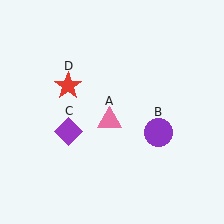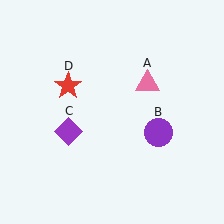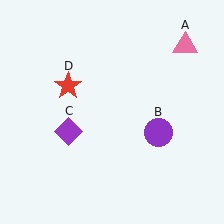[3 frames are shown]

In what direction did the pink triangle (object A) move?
The pink triangle (object A) moved up and to the right.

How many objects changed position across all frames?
1 object changed position: pink triangle (object A).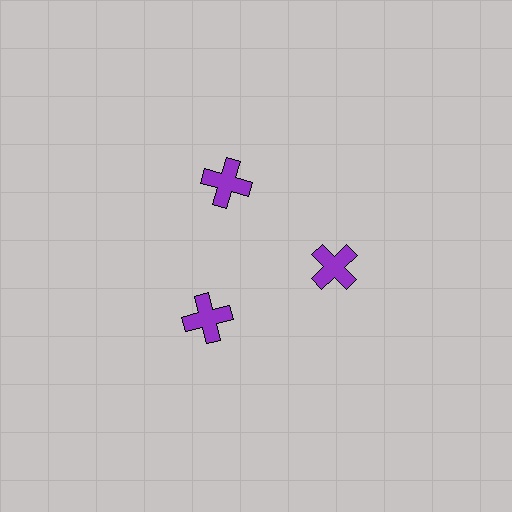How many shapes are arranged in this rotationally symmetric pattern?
There are 3 shapes, arranged in 3 groups of 1.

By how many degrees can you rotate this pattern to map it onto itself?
The pattern maps onto itself every 120 degrees of rotation.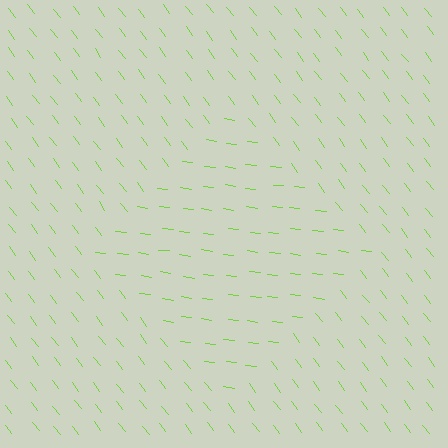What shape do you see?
I see a diamond.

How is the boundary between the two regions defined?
The boundary is defined purely by a change in line orientation (approximately 45 degrees difference). All lines are the same color and thickness.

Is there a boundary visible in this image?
Yes, there is a texture boundary formed by a change in line orientation.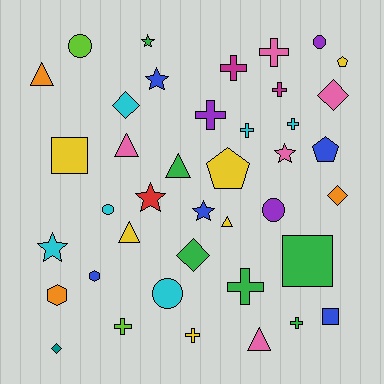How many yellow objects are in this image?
There are 6 yellow objects.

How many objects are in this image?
There are 40 objects.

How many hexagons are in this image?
There are 2 hexagons.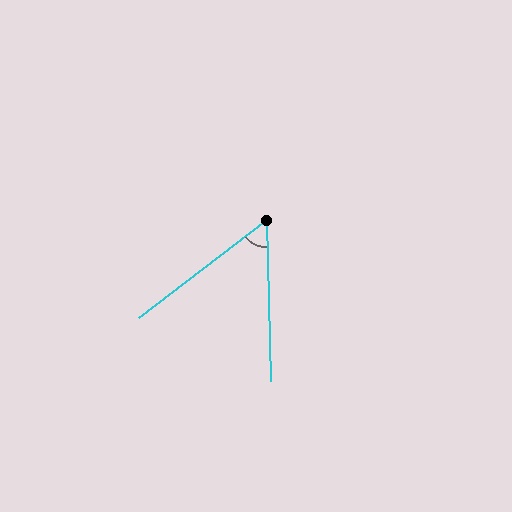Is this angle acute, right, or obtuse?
It is acute.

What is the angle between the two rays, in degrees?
Approximately 54 degrees.